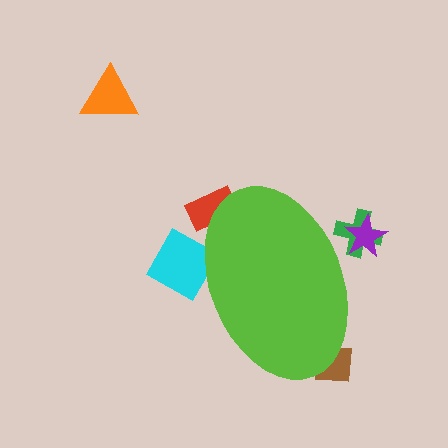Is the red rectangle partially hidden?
Yes, the red rectangle is partially hidden behind the lime ellipse.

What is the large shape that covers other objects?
A lime ellipse.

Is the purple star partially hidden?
Yes, the purple star is partially hidden behind the lime ellipse.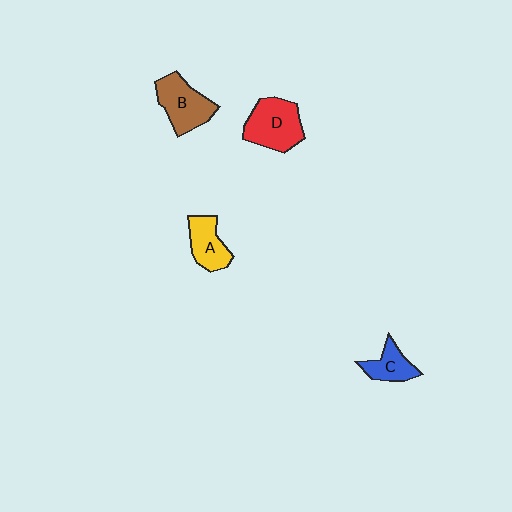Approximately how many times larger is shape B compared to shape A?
Approximately 1.3 times.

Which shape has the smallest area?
Shape C (blue).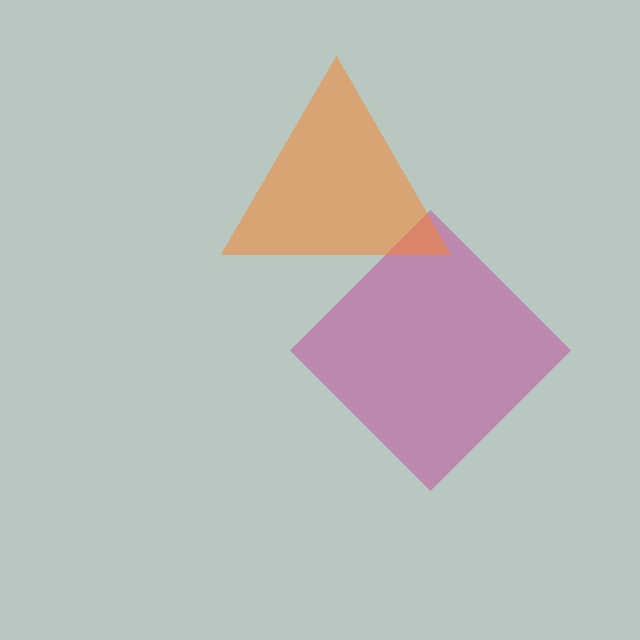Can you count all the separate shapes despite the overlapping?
Yes, there are 2 separate shapes.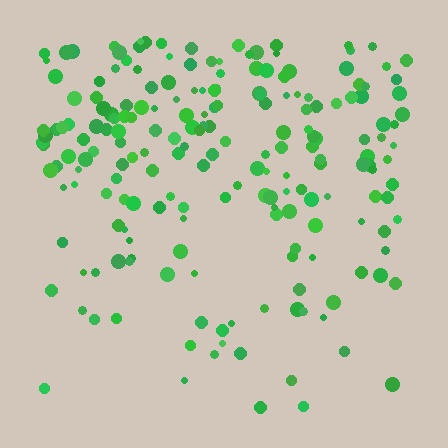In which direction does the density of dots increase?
From bottom to top, with the top side densest.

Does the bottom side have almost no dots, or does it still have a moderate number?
Still a moderate number, just noticeably fewer than the top.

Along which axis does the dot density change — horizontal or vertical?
Vertical.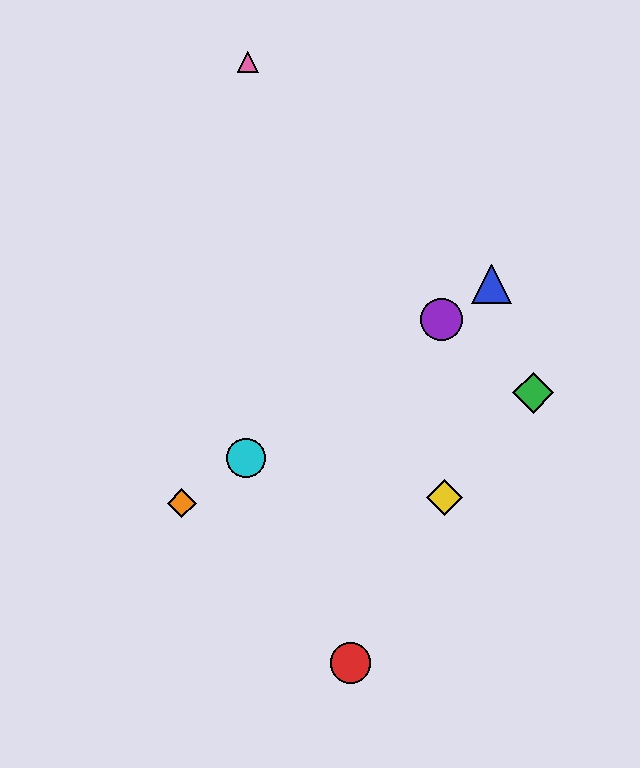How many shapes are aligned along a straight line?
4 shapes (the blue triangle, the purple circle, the orange diamond, the cyan circle) are aligned along a straight line.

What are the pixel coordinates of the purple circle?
The purple circle is at (442, 319).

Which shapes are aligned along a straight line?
The blue triangle, the purple circle, the orange diamond, the cyan circle are aligned along a straight line.